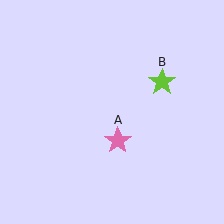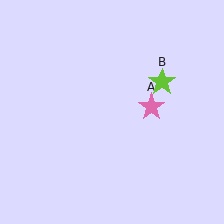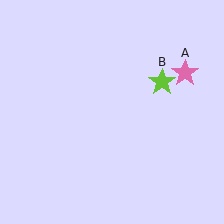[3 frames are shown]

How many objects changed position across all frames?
1 object changed position: pink star (object A).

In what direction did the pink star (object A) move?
The pink star (object A) moved up and to the right.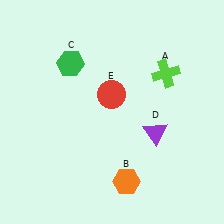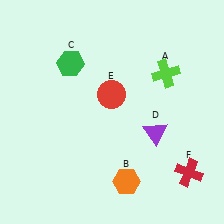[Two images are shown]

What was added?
A red cross (F) was added in Image 2.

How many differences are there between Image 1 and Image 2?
There is 1 difference between the two images.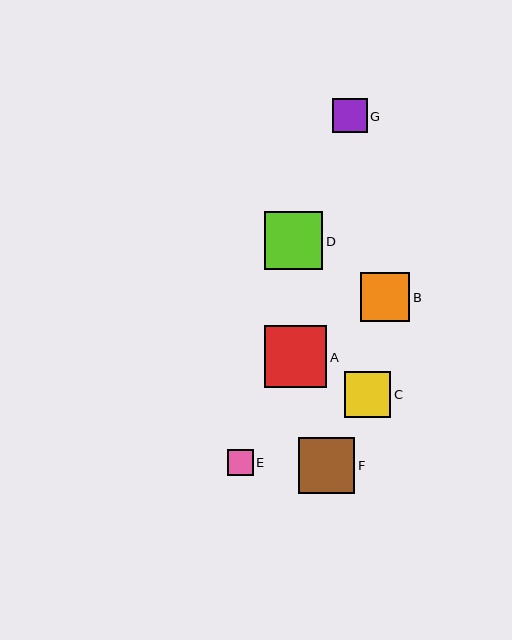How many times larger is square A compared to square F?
Square A is approximately 1.1 times the size of square F.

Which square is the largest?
Square A is the largest with a size of approximately 62 pixels.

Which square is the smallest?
Square E is the smallest with a size of approximately 26 pixels.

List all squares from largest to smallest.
From largest to smallest: A, D, F, B, C, G, E.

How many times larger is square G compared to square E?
Square G is approximately 1.3 times the size of square E.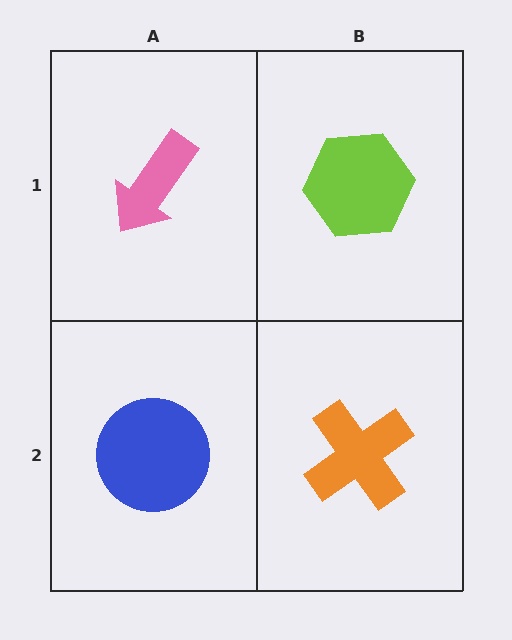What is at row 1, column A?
A pink arrow.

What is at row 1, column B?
A lime hexagon.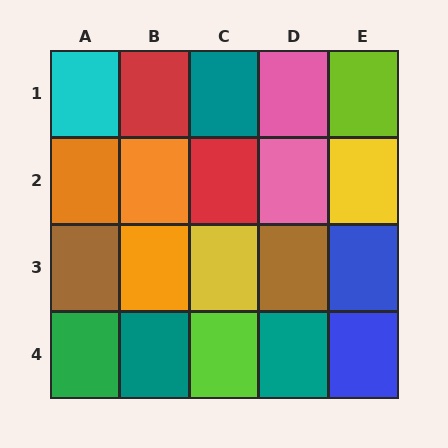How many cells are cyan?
1 cell is cyan.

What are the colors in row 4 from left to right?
Green, teal, lime, teal, blue.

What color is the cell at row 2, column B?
Orange.